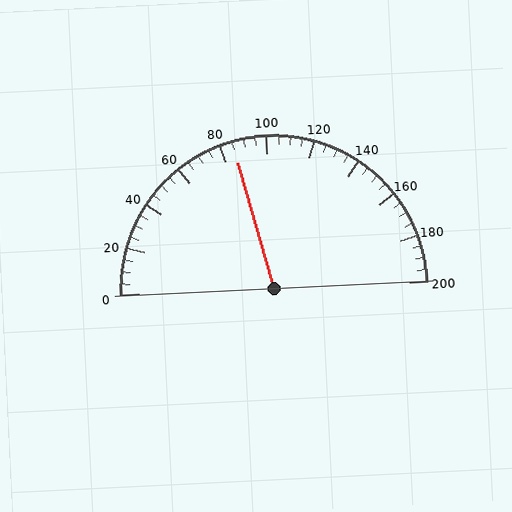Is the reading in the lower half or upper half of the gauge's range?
The reading is in the lower half of the range (0 to 200).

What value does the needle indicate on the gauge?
The needle indicates approximately 85.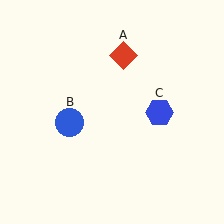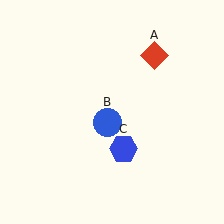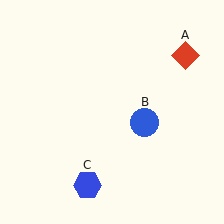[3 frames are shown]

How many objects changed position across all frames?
3 objects changed position: red diamond (object A), blue circle (object B), blue hexagon (object C).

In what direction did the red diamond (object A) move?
The red diamond (object A) moved right.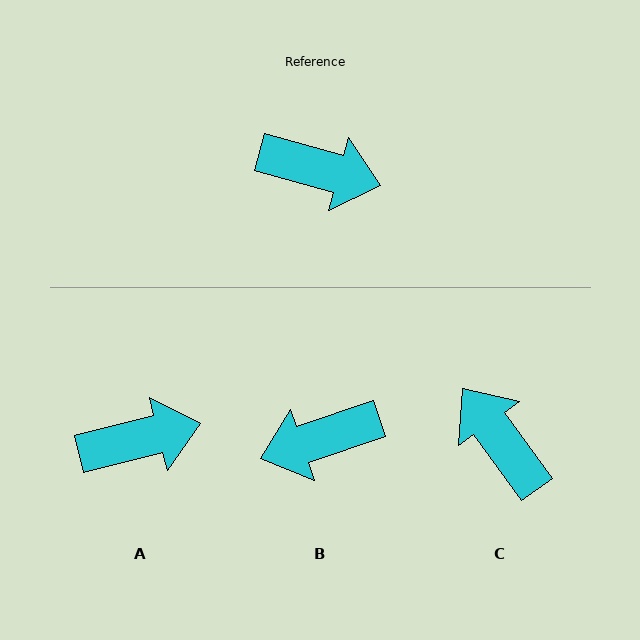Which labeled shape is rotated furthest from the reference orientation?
B, about 146 degrees away.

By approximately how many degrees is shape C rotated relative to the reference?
Approximately 142 degrees counter-clockwise.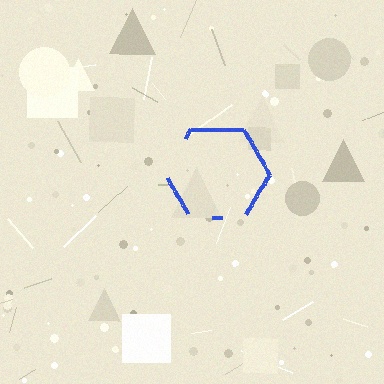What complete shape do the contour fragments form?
The contour fragments form a hexagon.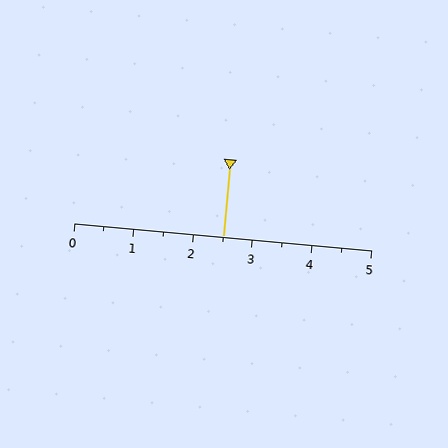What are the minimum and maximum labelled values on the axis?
The axis runs from 0 to 5.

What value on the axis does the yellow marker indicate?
The marker indicates approximately 2.5.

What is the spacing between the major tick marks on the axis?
The major ticks are spaced 1 apart.